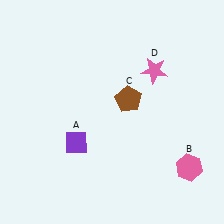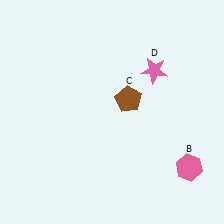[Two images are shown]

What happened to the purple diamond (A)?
The purple diamond (A) was removed in Image 2. It was in the bottom-left area of Image 1.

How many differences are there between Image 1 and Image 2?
There is 1 difference between the two images.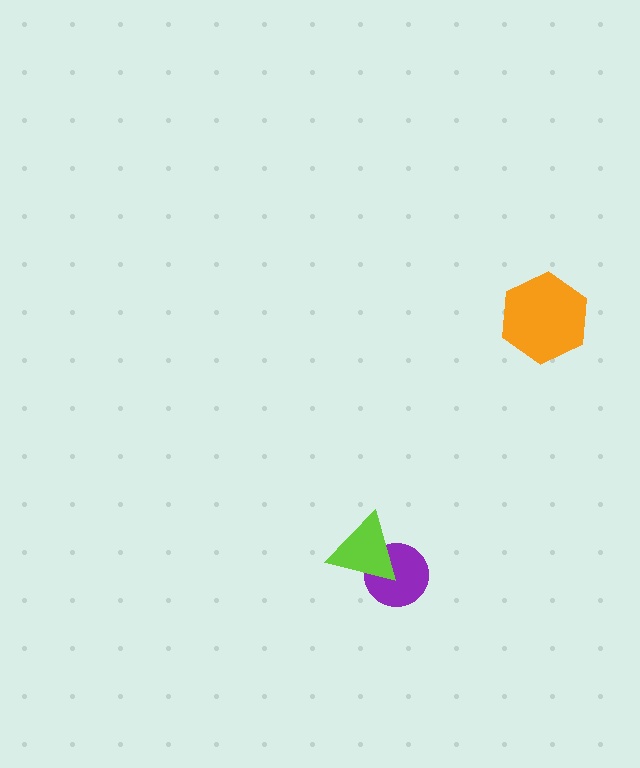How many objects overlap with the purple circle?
1 object overlaps with the purple circle.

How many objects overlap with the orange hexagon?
0 objects overlap with the orange hexagon.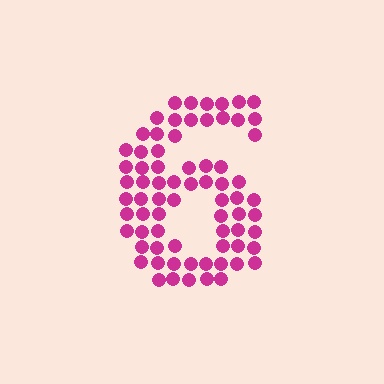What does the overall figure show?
The overall figure shows the digit 6.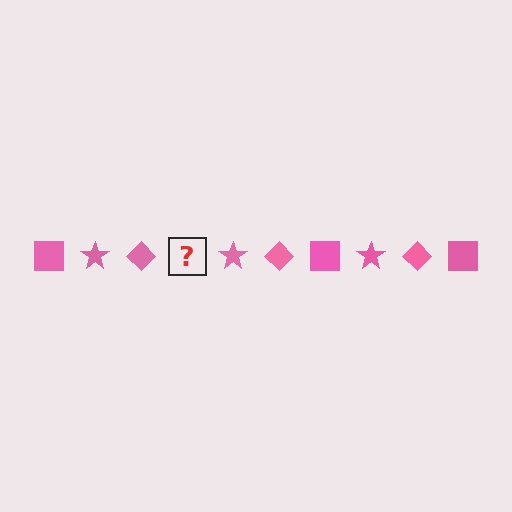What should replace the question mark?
The question mark should be replaced with a pink square.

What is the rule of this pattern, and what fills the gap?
The rule is that the pattern cycles through square, star, diamond shapes in pink. The gap should be filled with a pink square.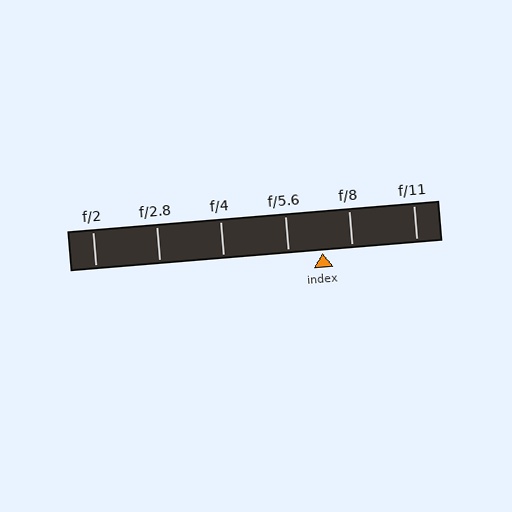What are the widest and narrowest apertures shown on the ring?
The widest aperture shown is f/2 and the narrowest is f/11.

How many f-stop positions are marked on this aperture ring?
There are 6 f-stop positions marked.